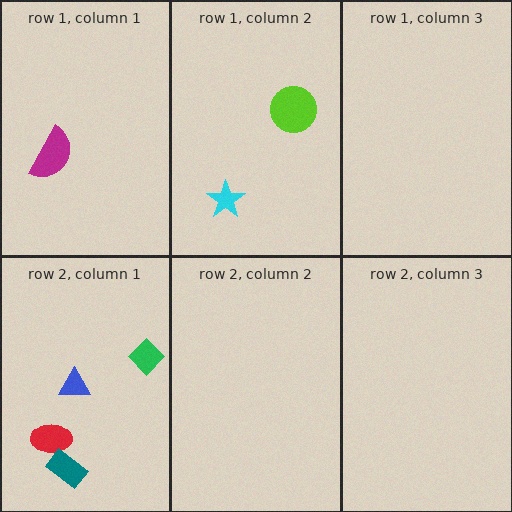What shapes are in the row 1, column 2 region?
The cyan star, the lime circle.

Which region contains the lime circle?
The row 1, column 2 region.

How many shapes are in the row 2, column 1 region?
4.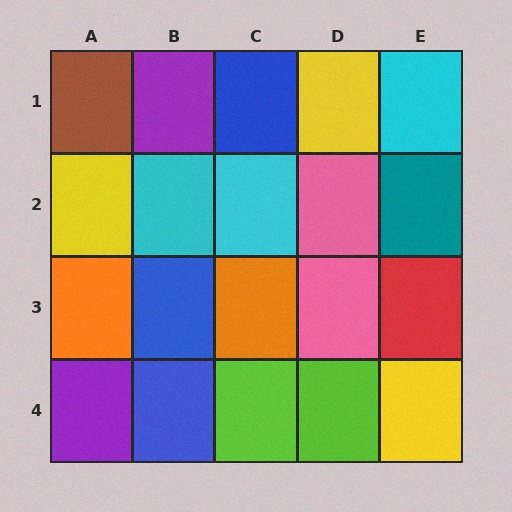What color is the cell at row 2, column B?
Cyan.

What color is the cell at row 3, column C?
Orange.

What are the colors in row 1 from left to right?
Brown, purple, blue, yellow, cyan.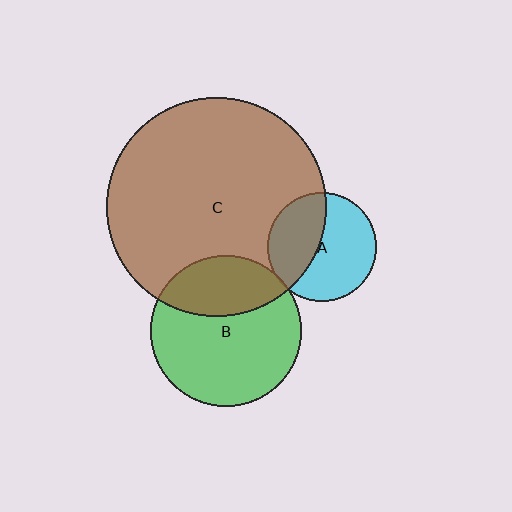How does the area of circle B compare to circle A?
Approximately 1.9 times.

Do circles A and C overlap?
Yes.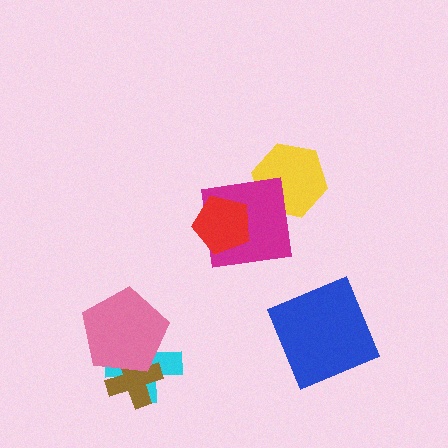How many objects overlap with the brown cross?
2 objects overlap with the brown cross.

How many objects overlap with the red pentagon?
1 object overlaps with the red pentagon.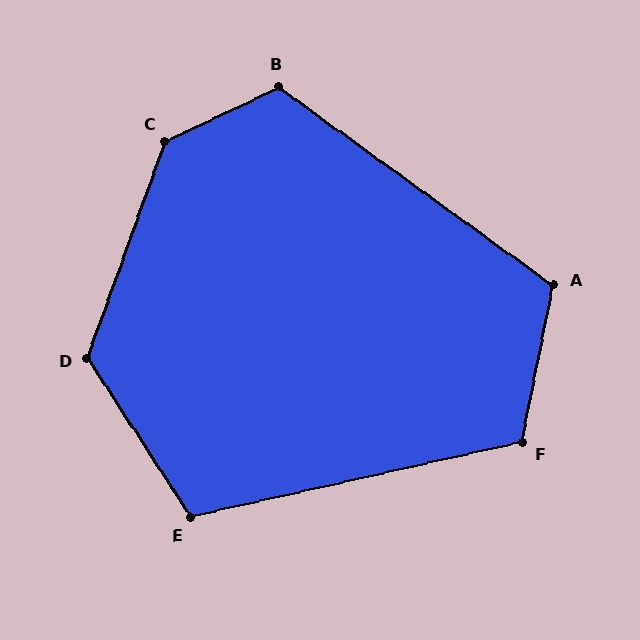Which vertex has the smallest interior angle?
E, at approximately 110 degrees.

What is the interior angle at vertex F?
Approximately 114 degrees (obtuse).